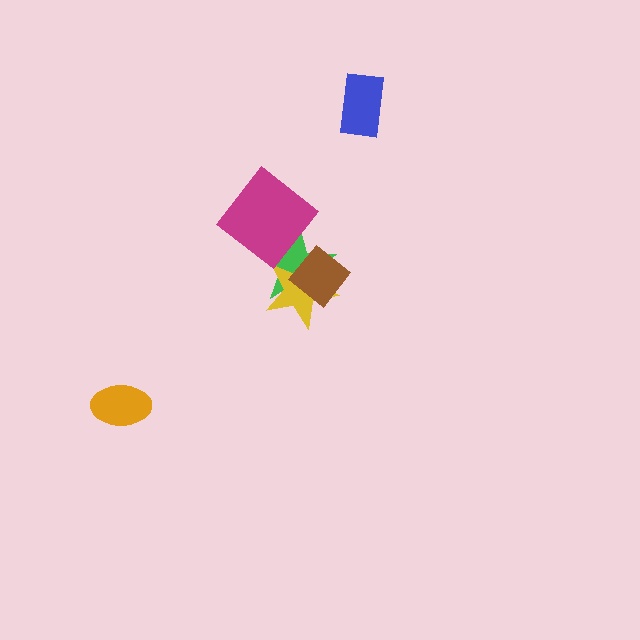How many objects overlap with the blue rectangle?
0 objects overlap with the blue rectangle.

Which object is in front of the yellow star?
The brown diamond is in front of the yellow star.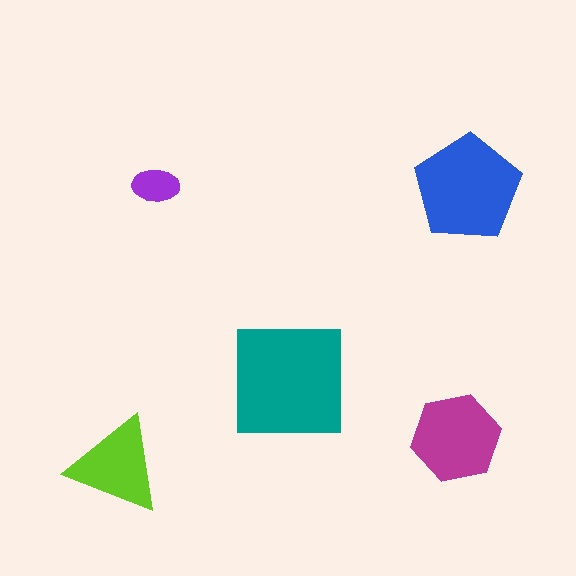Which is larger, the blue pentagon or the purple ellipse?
The blue pentagon.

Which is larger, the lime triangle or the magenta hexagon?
The magenta hexagon.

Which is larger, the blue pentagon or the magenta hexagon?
The blue pentagon.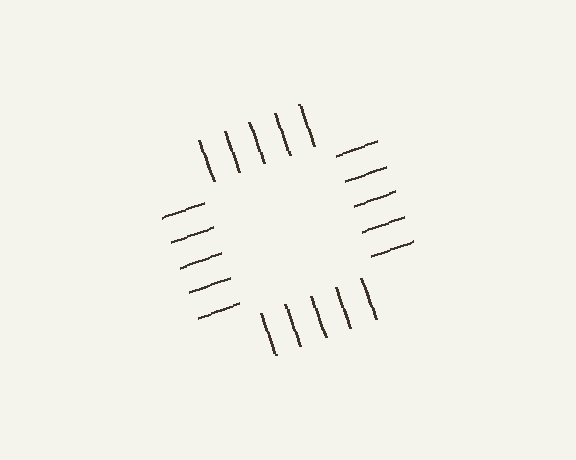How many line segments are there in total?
20 — 5 along each of the 4 edges.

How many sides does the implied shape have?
4 sides — the line-ends trace a square.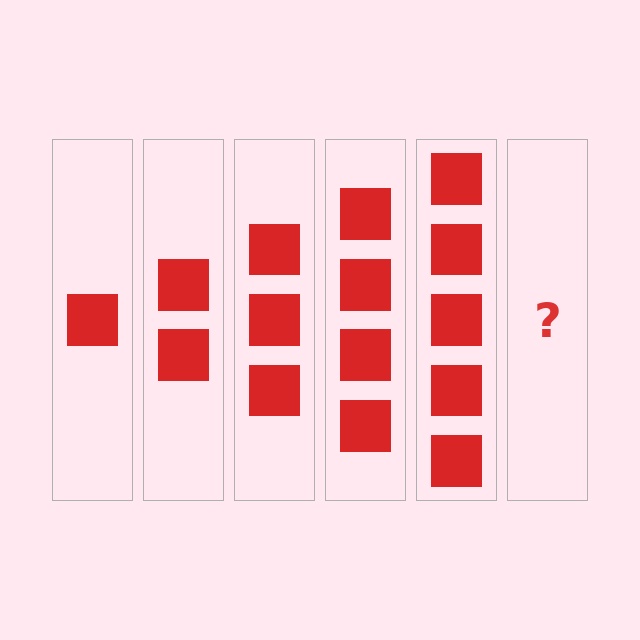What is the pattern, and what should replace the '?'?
The pattern is that each step adds one more square. The '?' should be 6 squares.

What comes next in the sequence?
The next element should be 6 squares.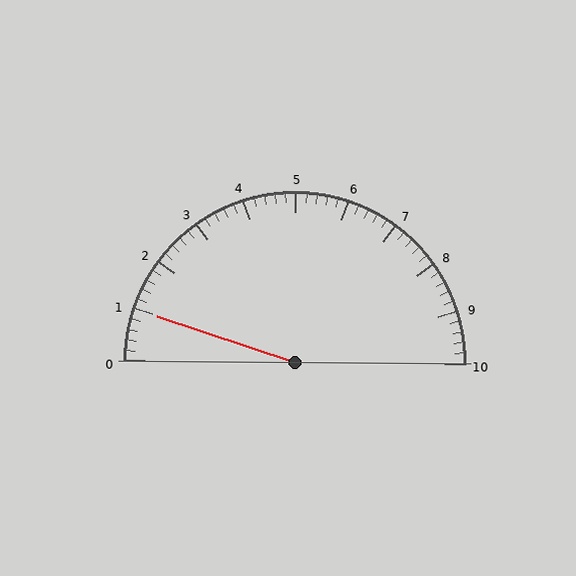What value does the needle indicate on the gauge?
The needle indicates approximately 1.0.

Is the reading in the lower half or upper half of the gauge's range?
The reading is in the lower half of the range (0 to 10).